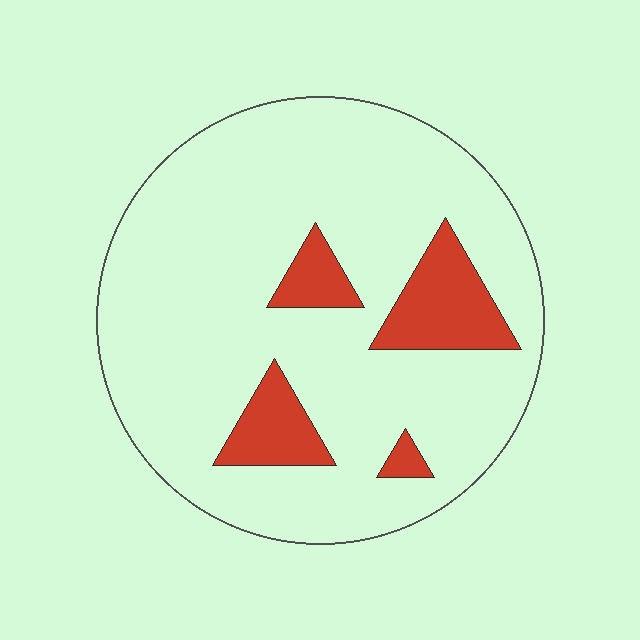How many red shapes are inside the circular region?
4.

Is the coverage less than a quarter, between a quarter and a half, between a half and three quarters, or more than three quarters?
Less than a quarter.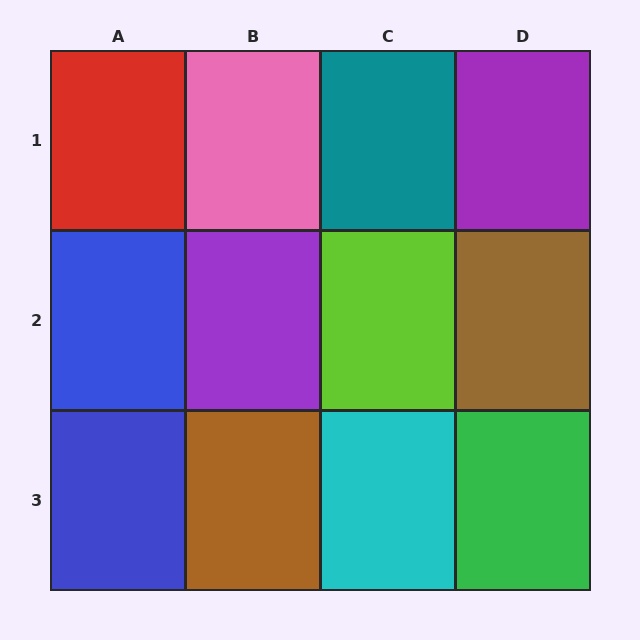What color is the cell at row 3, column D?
Green.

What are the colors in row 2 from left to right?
Blue, purple, lime, brown.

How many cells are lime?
1 cell is lime.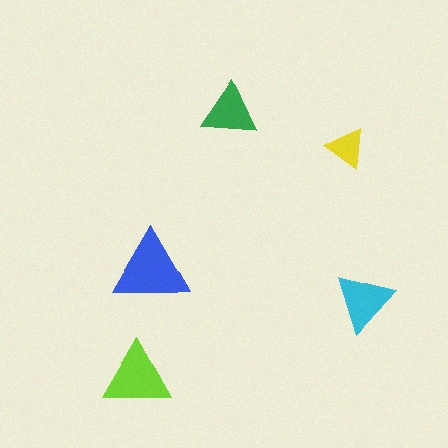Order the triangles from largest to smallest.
the blue one, the lime one, the cyan one, the green one, the yellow one.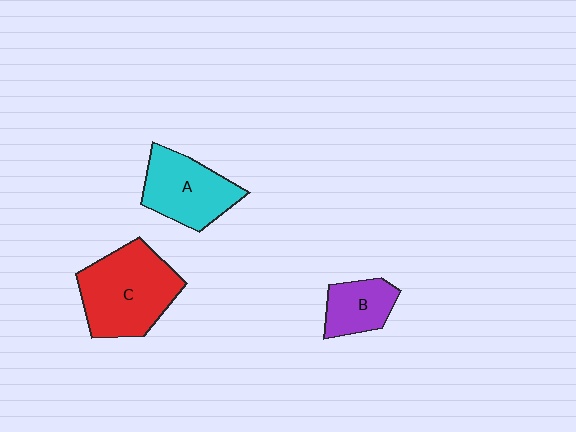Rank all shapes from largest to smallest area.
From largest to smallest: C (red), A (cyan), B (purple).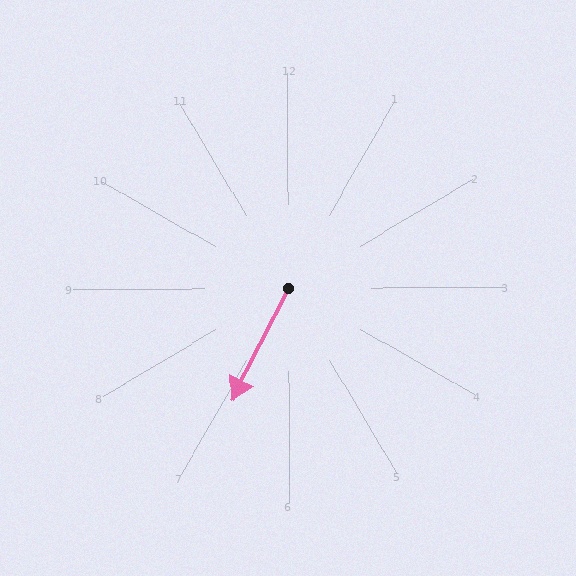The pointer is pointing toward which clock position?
Roughly 7 o'clock.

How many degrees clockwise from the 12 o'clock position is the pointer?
Approximately 207 degrees.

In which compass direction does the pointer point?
Southwest.